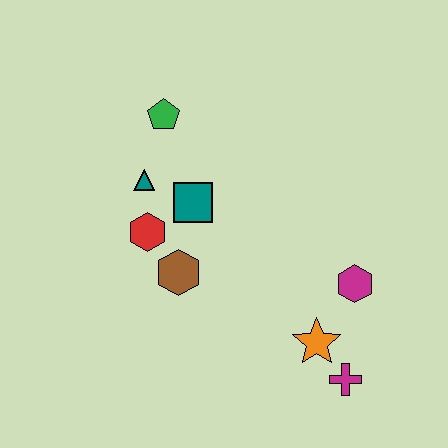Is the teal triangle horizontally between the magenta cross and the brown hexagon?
No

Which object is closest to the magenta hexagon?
The orange star is closest to the magenta hexagon.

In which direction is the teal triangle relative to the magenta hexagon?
The teal triangle is to the left of the magenta hexagon.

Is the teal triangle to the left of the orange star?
Yes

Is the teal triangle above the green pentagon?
No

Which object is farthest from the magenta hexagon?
The green pentagon is farthest from the magenta hexagon.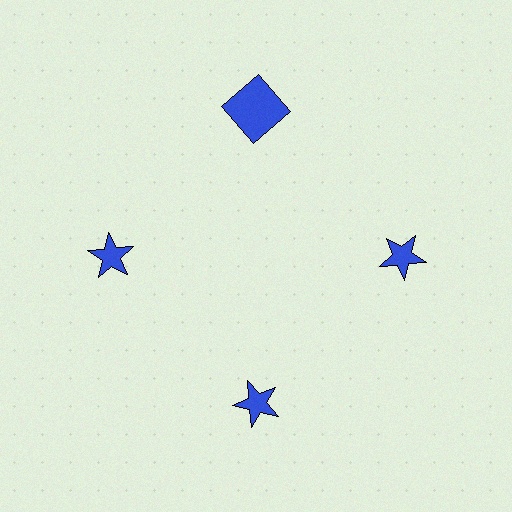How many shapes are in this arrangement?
There are 4 shapes arranged in a ring pattern.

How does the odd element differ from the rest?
It has a different shape: square instead of star.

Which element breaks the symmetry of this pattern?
The blue square at roughly the 12 o'clock position breaks the symmetry. All other shapes are blue stars.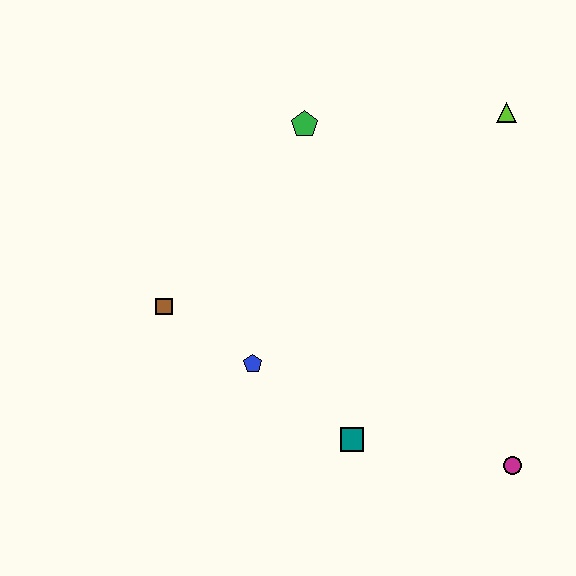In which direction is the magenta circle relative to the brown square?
The magenta circle is to the right of the brown square.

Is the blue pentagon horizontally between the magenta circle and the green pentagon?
No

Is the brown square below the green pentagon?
Yes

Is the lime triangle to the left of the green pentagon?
No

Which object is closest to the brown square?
The blue pentagon is closest to the brown square.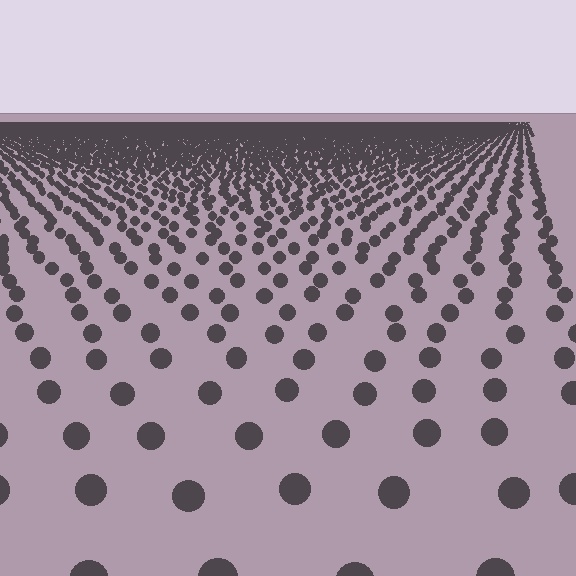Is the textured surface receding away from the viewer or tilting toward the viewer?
The surface is receding away from the viewer. Texture elements get smaller and denser toward the top.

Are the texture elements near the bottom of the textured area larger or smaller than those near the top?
Larger. Near the bottom, elements are closer to the viewer and appear at a bigger on-screen size.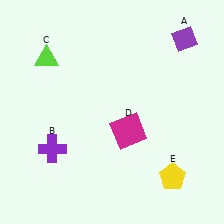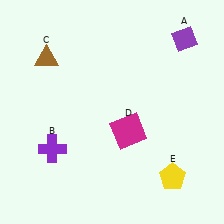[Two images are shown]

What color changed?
The triangle (C) changed from lime in Image 1 to brown in Image 2.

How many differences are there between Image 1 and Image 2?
There is 1 difference between the two images.